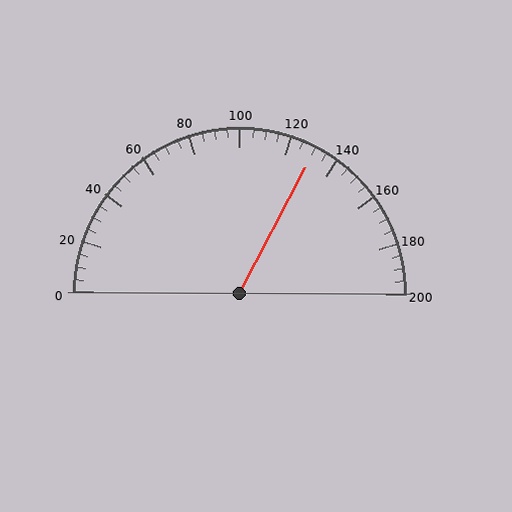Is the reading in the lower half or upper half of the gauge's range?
The reading is in the upper half of the range (0 to 200).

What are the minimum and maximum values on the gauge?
The gauge ranges from 0 to 200.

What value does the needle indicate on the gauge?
The needle indicates approximately 130.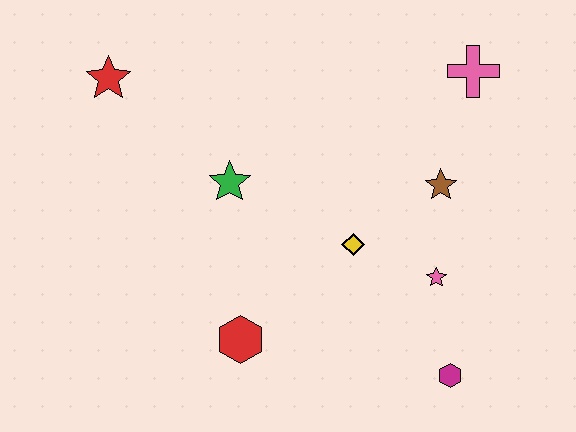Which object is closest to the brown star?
The pink star is closest to the brown star.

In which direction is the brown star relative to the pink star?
The brown star is above the pink star.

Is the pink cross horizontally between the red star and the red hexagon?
No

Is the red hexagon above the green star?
No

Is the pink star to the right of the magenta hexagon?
No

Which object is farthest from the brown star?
The red star is farthest from the brown star.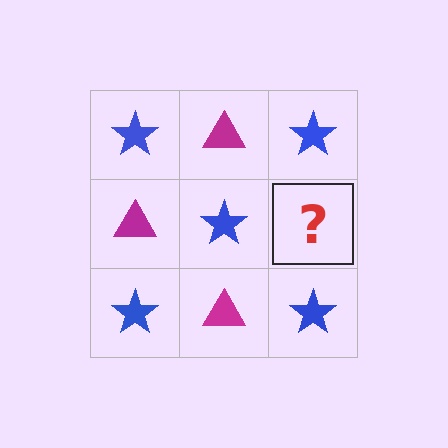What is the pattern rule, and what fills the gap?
The rule is that it alternates blue star and magenta triangle in a checkerboard pattern. The gap should be filled with a magenta triangle.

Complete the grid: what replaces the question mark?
The question mark should be replaced with a magenta triangle.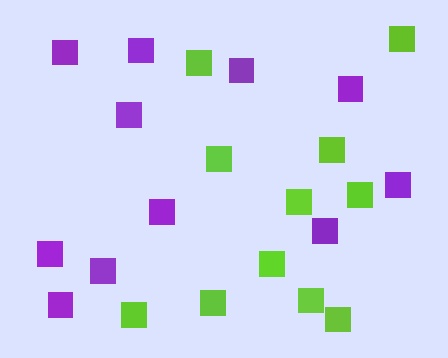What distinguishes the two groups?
There are 2 groups: one group of purple squares (11) and one group of lime squares (11).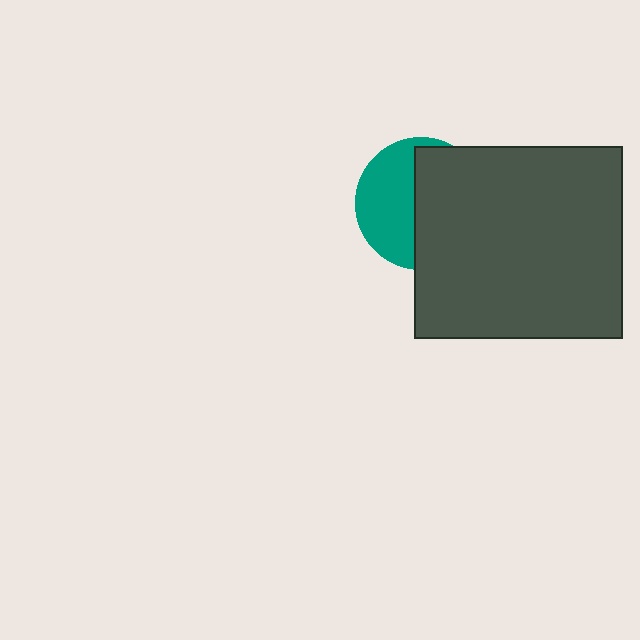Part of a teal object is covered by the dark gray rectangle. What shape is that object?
It is a circle.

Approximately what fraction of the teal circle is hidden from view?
Roughly 56% of the teal circle is hidden behind the dark gray rectangle.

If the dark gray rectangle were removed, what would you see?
You would see the complete teal circle.